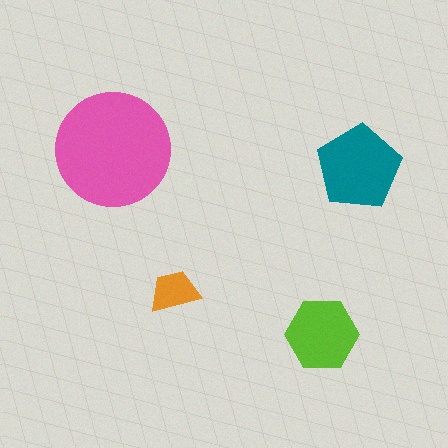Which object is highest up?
The pink circle is topmost.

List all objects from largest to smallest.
The pink circle, the teal pentagon, the lime hexagon, the orange trapezoid.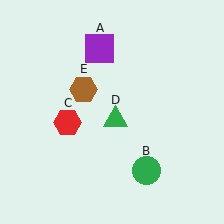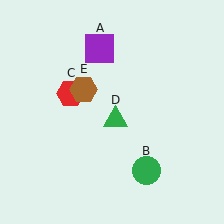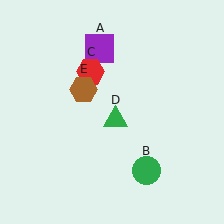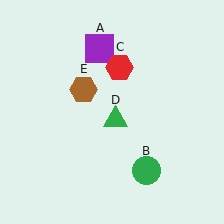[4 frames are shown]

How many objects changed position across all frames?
1 object changed position: red hexagon (object C).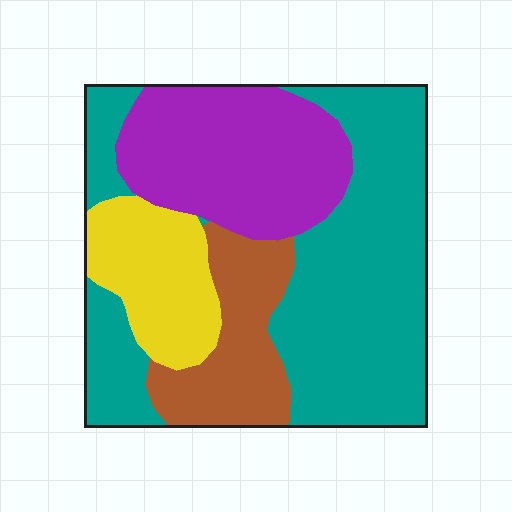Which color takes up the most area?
Teal, at roughly 45%.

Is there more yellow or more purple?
Purple.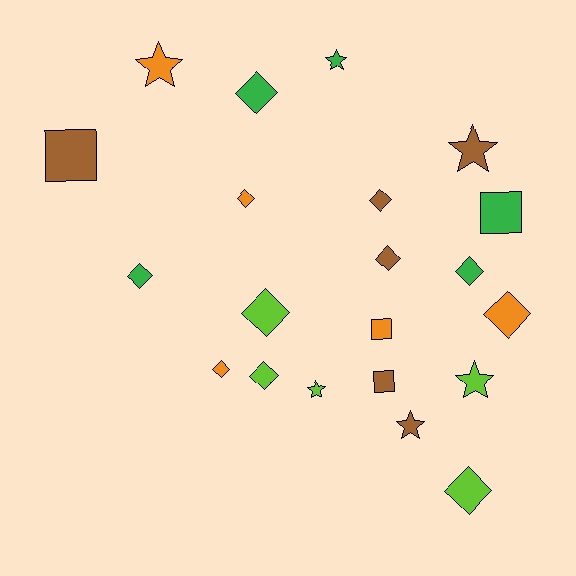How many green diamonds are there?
There are 3 green diamonds.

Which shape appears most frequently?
Diamond, with 11 objects.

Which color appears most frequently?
Brown, with 6 objects.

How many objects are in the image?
There are 21 objects.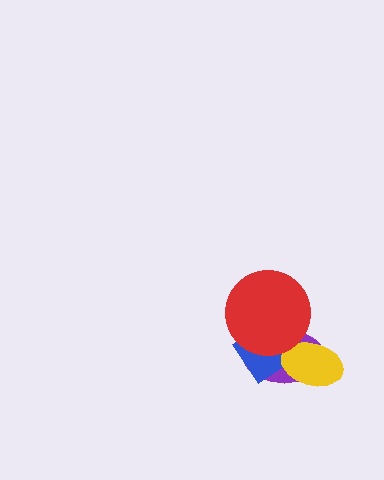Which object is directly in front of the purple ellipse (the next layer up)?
The blue diamond is directly in front of the purple ellipse.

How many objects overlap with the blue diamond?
3 objects overlap with the blue diamond.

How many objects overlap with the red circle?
2 objects overlap with the red circle.